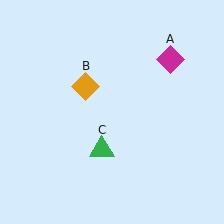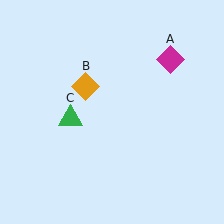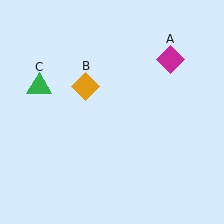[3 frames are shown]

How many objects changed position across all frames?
1 object changed position: green triangle (object C).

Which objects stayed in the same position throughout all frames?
Magenta diamond (object A) and orange diamond (object B) remained stationary.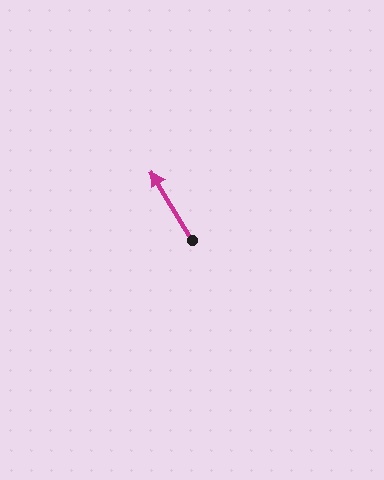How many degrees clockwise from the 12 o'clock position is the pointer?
Approximately 329 degrees.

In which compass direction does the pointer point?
Northwest.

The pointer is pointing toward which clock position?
Roughly 11 o'clock.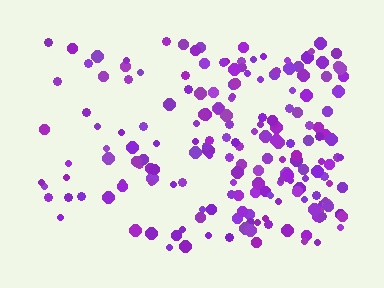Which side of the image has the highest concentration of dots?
The right.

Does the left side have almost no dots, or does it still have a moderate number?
Still a moderate number, just noticeably fewer than the right.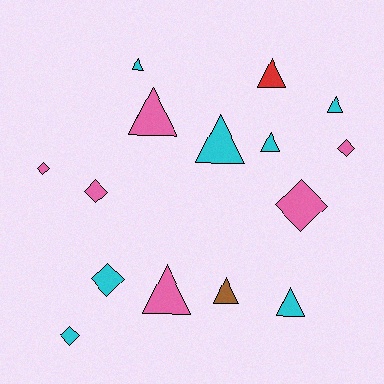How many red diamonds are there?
There are no red diamonds.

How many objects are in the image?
There are 15 objects.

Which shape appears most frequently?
Triangle, with 9 objects.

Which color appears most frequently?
Cyan, with 7 objects.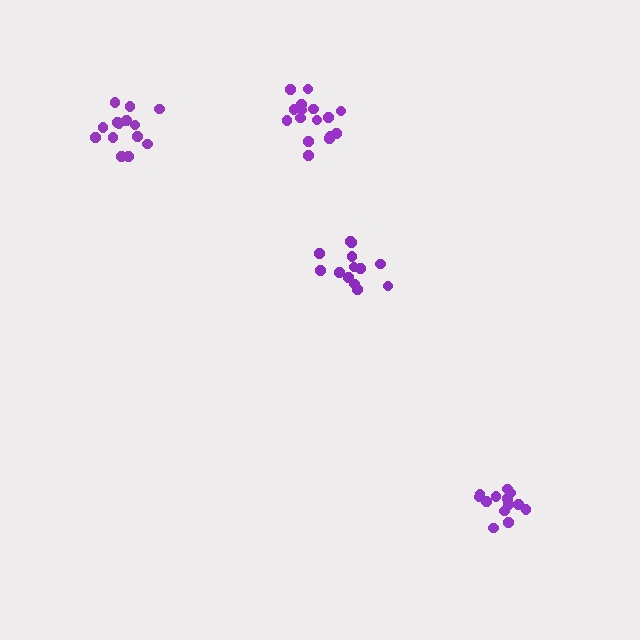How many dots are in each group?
Group 1: 14 dots, Group 2: 13 dots, Group 3: 13 dots, Group 4: 16 dots (56 total).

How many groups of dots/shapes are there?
There are 4 groups.